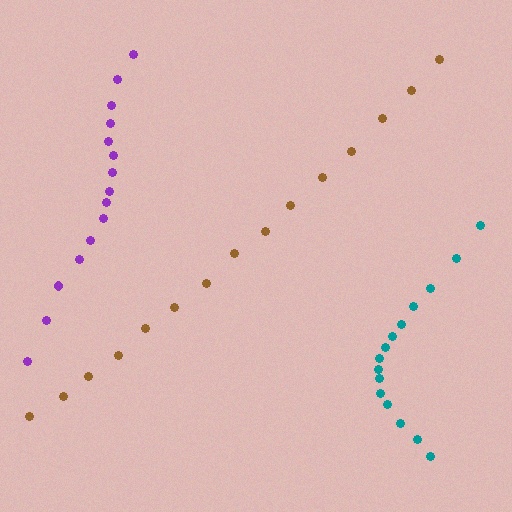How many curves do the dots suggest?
There are 3 distinct paths.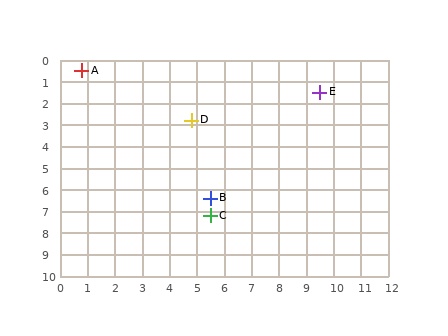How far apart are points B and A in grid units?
Points B and A are about 7.5 grid units apart.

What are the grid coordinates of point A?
Point A is at approximately (0.8, 0.5).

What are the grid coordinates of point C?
Point C is at approximately (5.5, 7.2).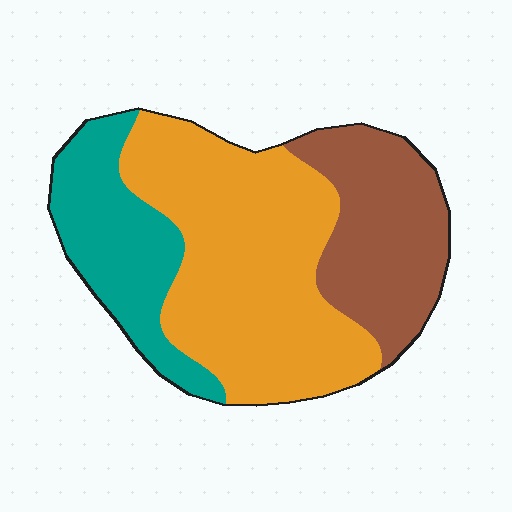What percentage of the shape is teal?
Teal takes up about one quarter (1/4) of the shape.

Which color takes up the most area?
Orange, at roughly 50%.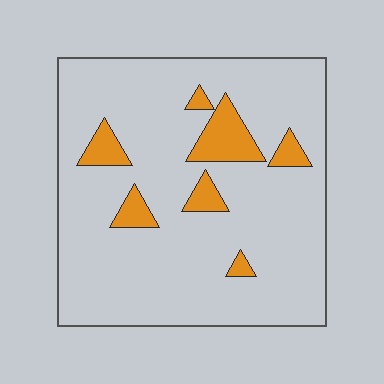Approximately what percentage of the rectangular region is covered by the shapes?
Approximately 10%.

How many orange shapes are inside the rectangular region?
7.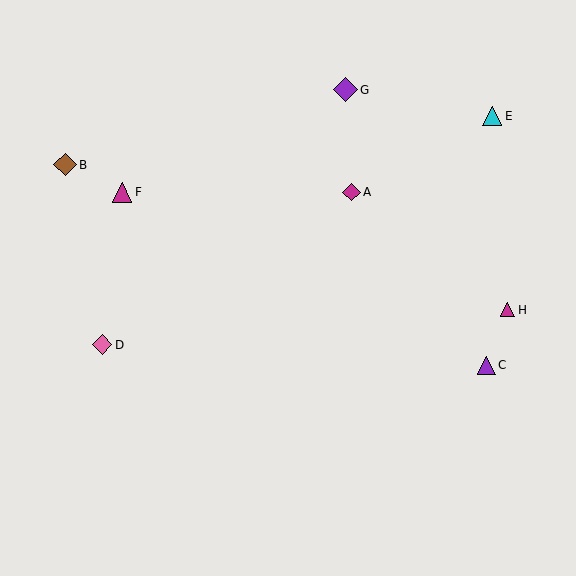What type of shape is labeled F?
Shape F is a magenta triangle.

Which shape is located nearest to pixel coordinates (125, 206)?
The magenta triangle (labeled F) at (122, 192) is nearest to that location.